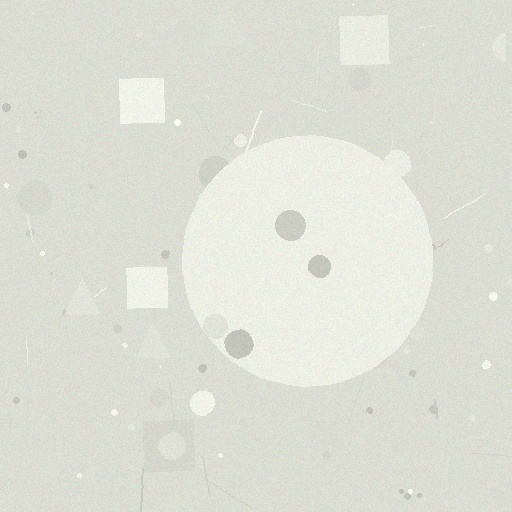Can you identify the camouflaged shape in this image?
The camouflaged shape is a circle.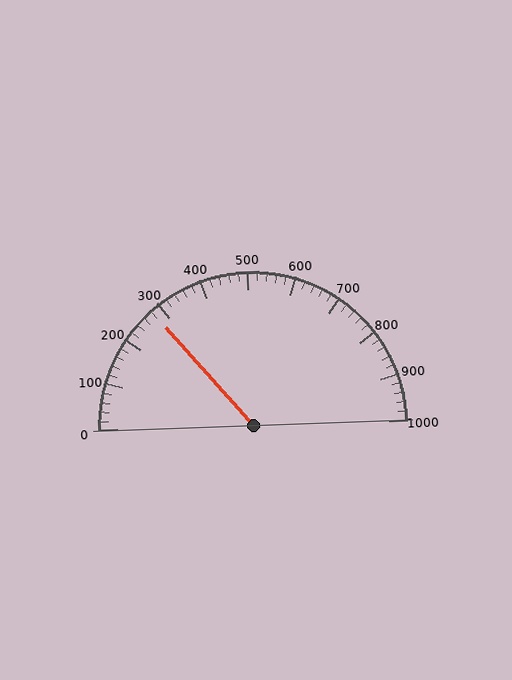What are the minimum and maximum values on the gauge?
The gauge ranges from 0 to 1000.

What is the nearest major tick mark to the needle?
The nearest major tick mark is 300.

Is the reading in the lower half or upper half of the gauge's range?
The reading is in the lower half of the range (0 to 1000).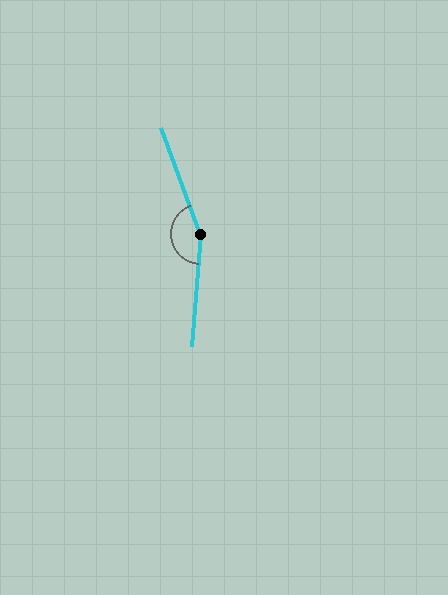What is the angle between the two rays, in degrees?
Approximately 155 degrees.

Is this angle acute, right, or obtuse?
It is obtuse.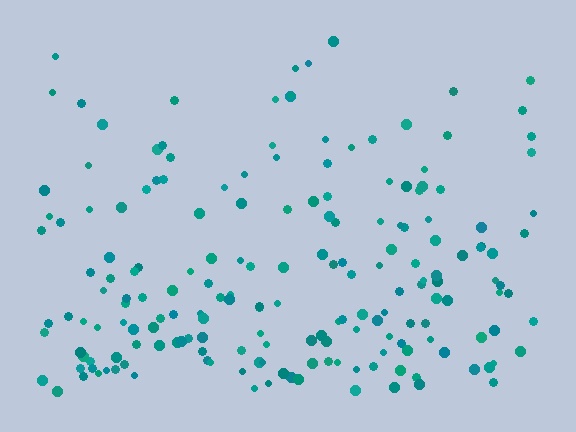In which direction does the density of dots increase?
From top to bottom, with the bottom side densest.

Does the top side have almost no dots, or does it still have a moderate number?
Still a moderate number, just noticeably fewer than the bottom.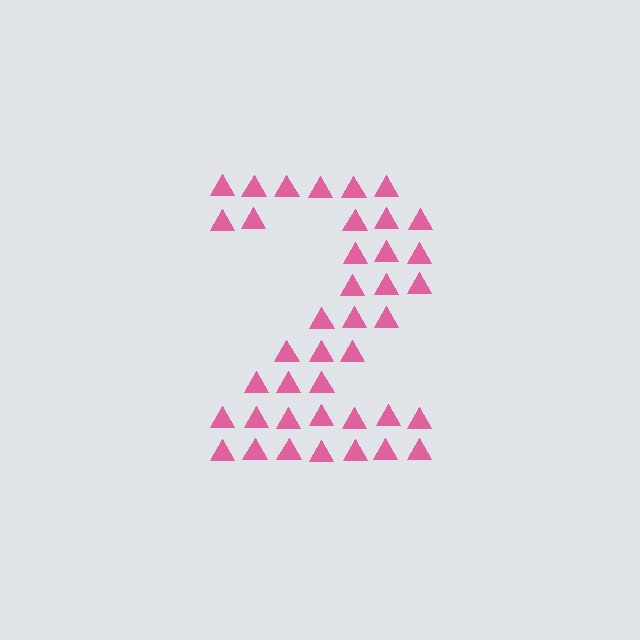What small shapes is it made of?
It is made of small triangles.